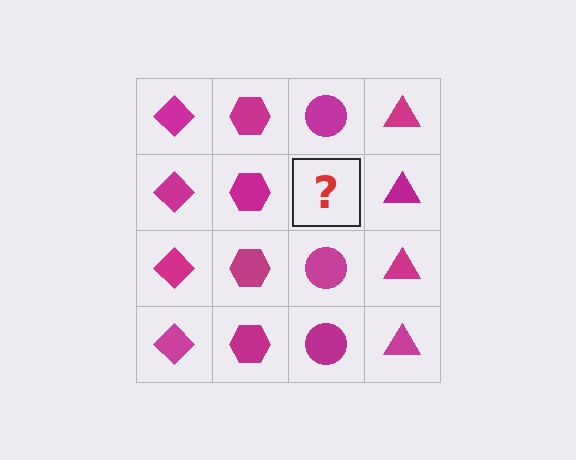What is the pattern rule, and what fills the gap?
The rule is that each column has a consistent shape. The gap should be filled with a magenta circle.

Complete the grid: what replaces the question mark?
The question mark should be replaced with a magenta circle.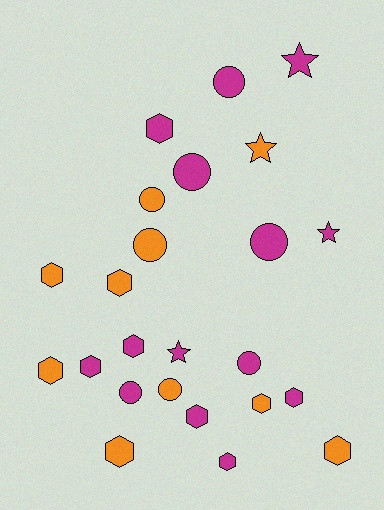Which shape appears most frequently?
Hexagon, with 12 objects.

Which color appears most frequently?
Magenta, with 14 objects.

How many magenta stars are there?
There are 3 magenta stars.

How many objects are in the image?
There are 24 objects.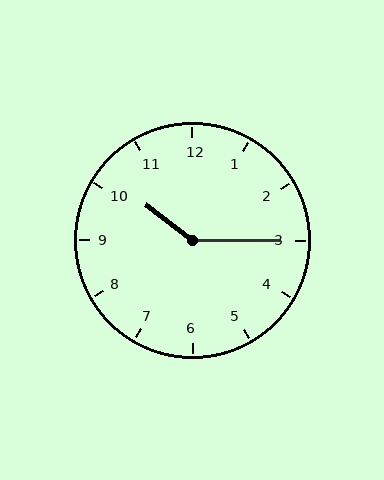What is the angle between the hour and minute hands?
Approximately 142 degrees.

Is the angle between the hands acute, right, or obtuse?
It is obtuse.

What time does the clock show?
10:15.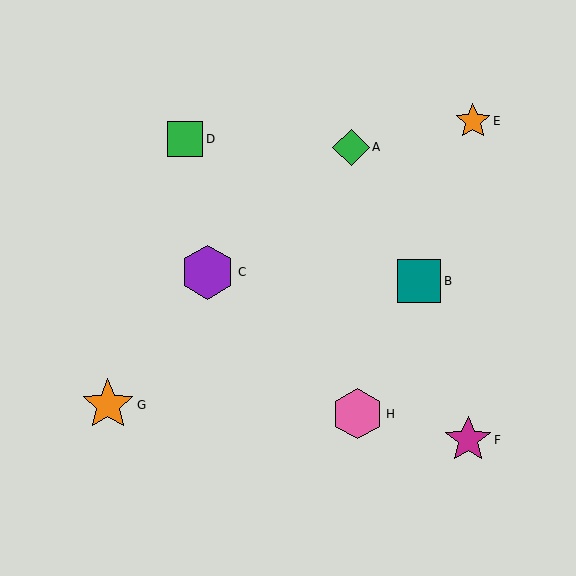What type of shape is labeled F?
Shape F is a magenta star.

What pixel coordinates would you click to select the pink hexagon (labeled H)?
Click at (357, 414) to select the pink hexagon H.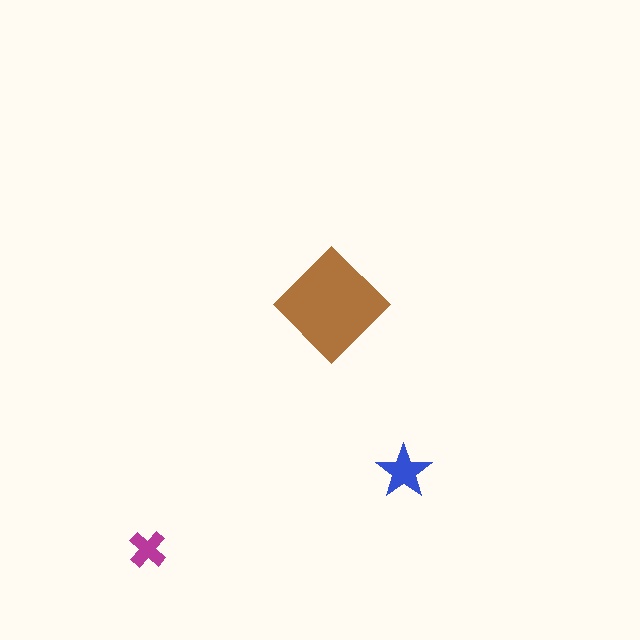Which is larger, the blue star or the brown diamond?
The brown diamond.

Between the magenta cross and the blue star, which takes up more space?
The blue star.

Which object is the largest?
The brown diamond.